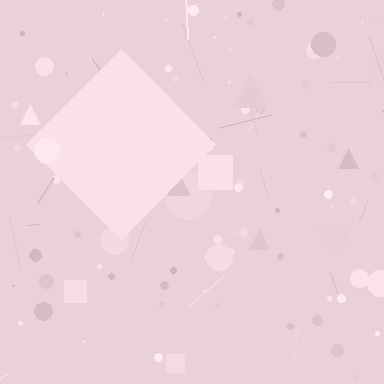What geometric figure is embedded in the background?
A diamond is embedded in the background.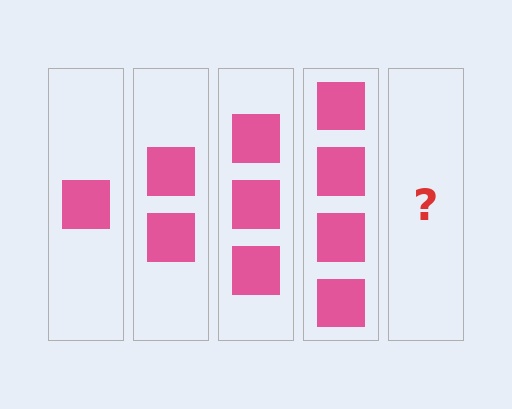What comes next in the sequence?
The next element should be 5 squares.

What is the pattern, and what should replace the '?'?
The pattern is that each step adds one more square. The '?' should be 5 squares.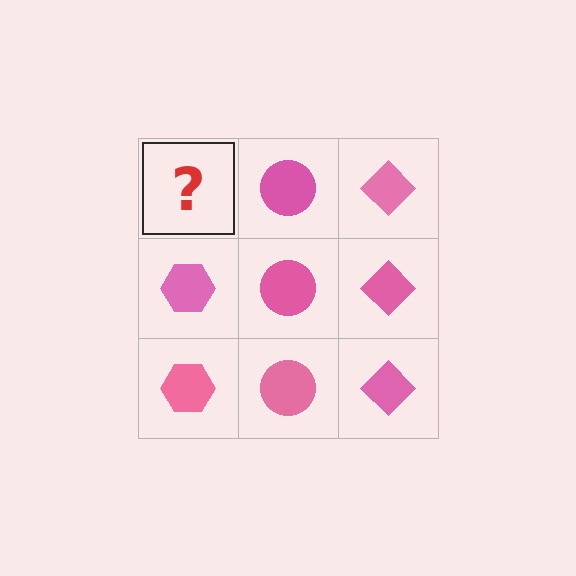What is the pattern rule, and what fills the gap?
The rule is that each column has a consistent shape. The gap should be filled with a pink hexagon.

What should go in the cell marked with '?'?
The missing cell should contain a pink hexagon.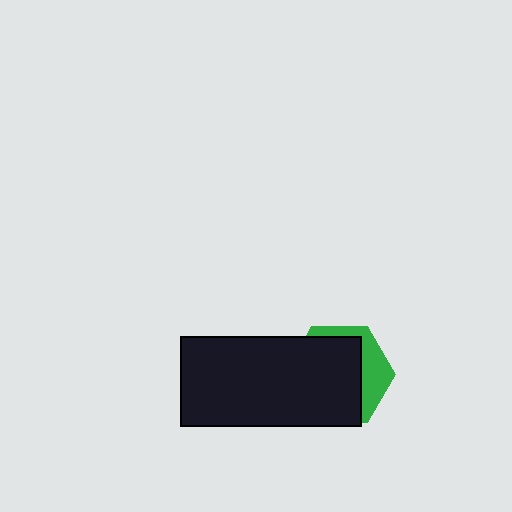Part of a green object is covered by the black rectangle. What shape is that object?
It is a hexagon.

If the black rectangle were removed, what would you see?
You would see the complete green hexagon.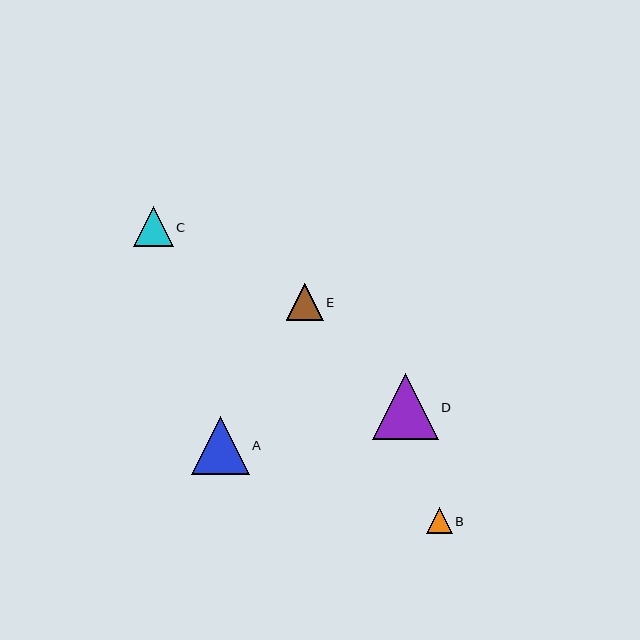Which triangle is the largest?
Triangle D is the largest with a size of approximately 66 pixels.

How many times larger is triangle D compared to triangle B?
Triangle D is approximately 2.6 times the size of triangle B.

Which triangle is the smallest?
Triangle B is the smallest with a size of approximately 26 pixels.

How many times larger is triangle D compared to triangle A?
Triangle D is approximately 1.1 times the size of triangle A.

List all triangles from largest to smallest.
From largest to smallest: D, A, C, E, B.